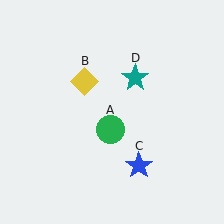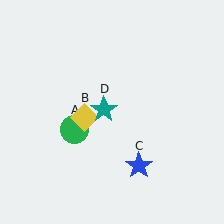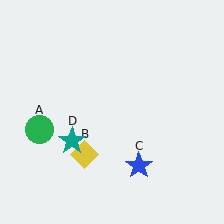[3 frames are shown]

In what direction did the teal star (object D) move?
The teal star (object D) moved down and to the left.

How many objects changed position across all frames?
3 objects changed position: green circle (object A), yellow diamond (object B), teal star (object D).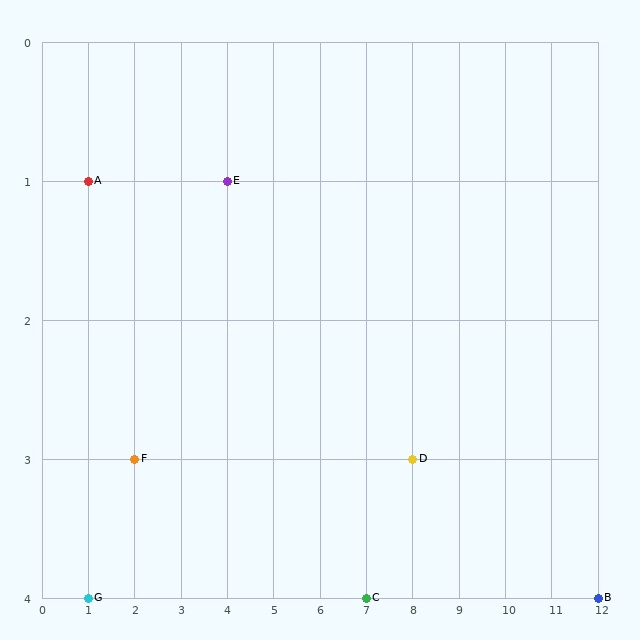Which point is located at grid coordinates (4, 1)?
Point E is at (4, 1).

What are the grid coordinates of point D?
Point D is at grid coordinates (8, 3).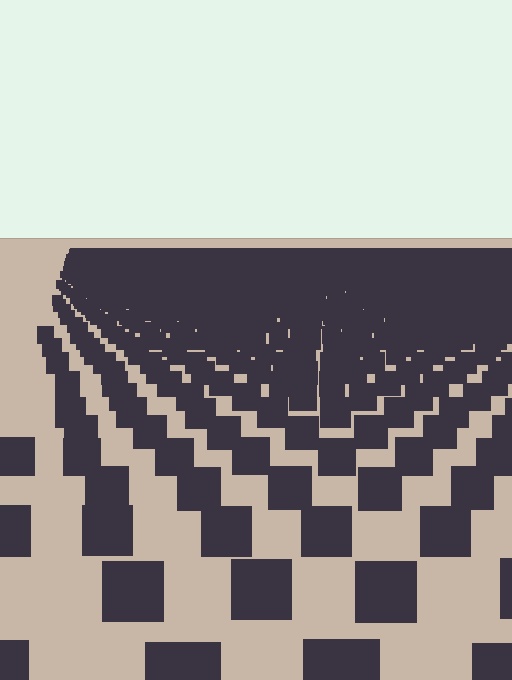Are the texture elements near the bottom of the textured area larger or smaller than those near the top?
Larger. Near the bottom, elements are closer to the viewer and appear at a bigger on-screen size.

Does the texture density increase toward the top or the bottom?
Density increases toward the top.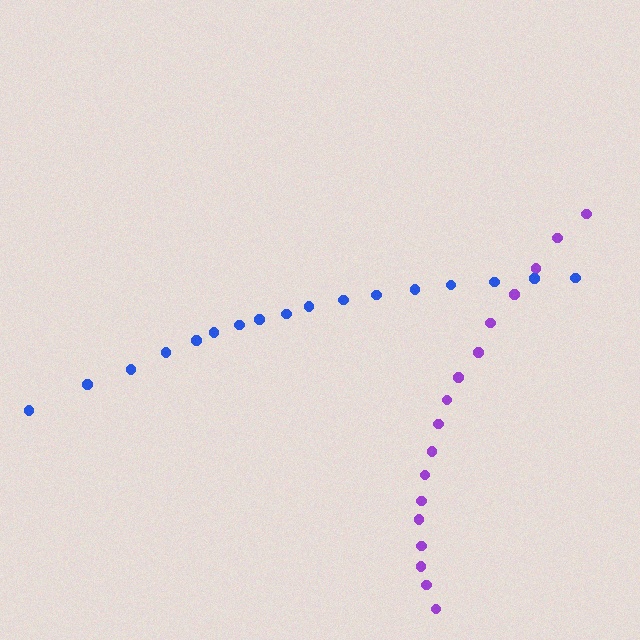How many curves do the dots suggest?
There are 2 distinct paths.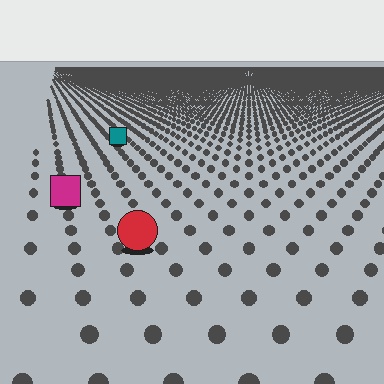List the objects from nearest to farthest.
From nearest to farthest: the red circle, the magenta square, the teal square.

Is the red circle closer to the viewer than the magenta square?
Yes. The red circle is closer — you can tell from the texture gradient: the ground texture is coarser near it.